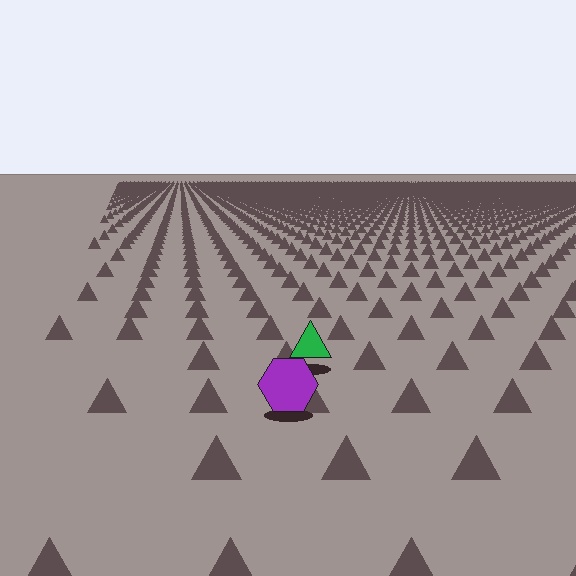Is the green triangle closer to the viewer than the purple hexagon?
No. The purple hexagon is closer — you can tell from the texture gradient: the ground texture is coarser near it.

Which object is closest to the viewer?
The purple hexagon is closest. The texture marks near it are larger and more spread out.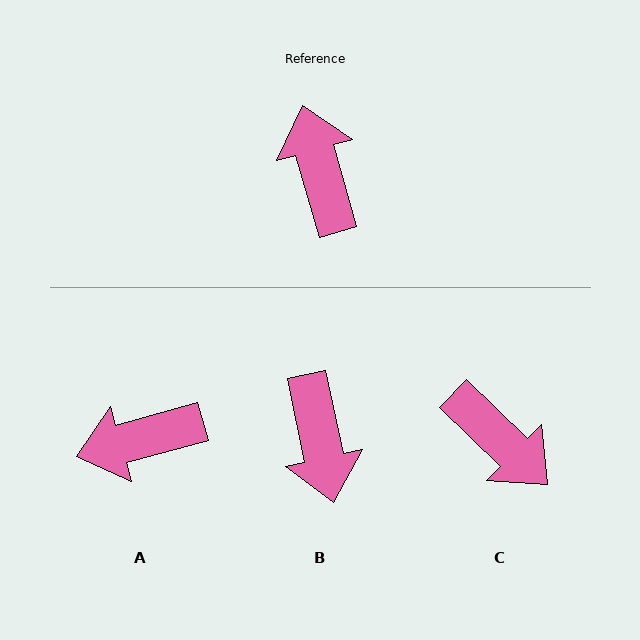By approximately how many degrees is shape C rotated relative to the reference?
Approximately 150 degrees clockwise.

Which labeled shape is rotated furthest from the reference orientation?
B, about 176 degrees away.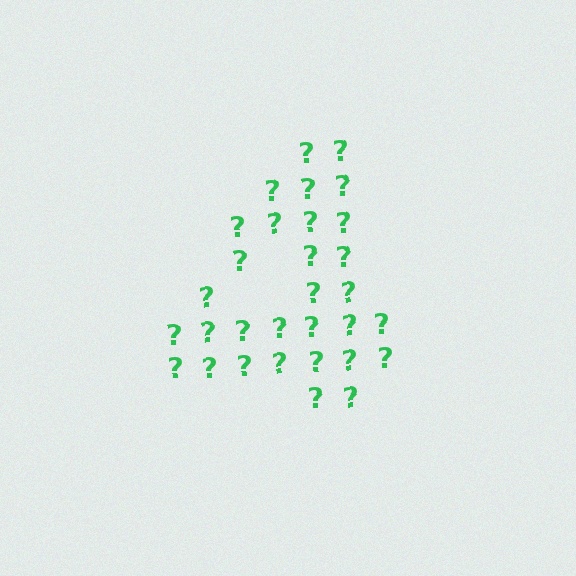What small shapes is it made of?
It is made of small question marks.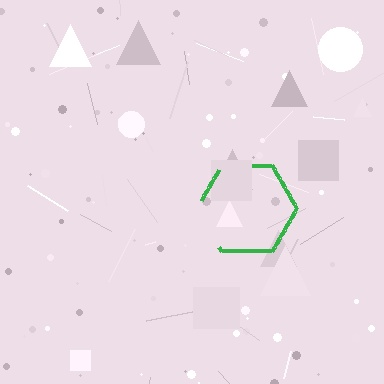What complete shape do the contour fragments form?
The contour fragments form a hexagon.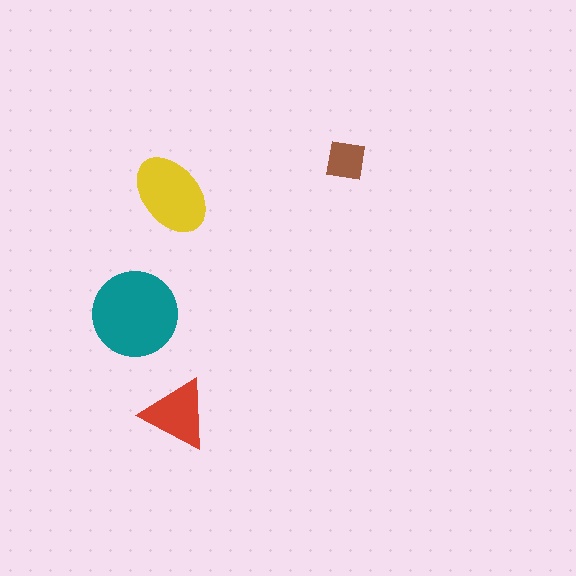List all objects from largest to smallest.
The teal circle, the yellow ellipse, the red triangle, the brown square.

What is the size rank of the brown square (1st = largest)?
4th.